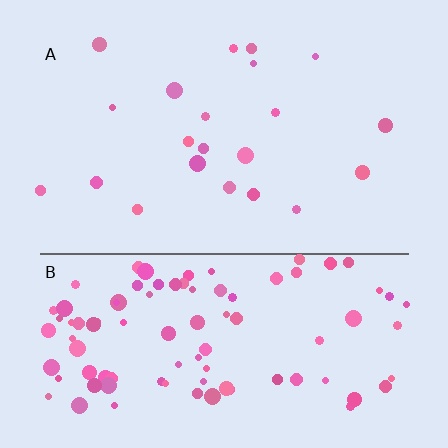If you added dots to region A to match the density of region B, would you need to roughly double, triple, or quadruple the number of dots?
Approximately quadruple.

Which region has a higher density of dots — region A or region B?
B (the bottom).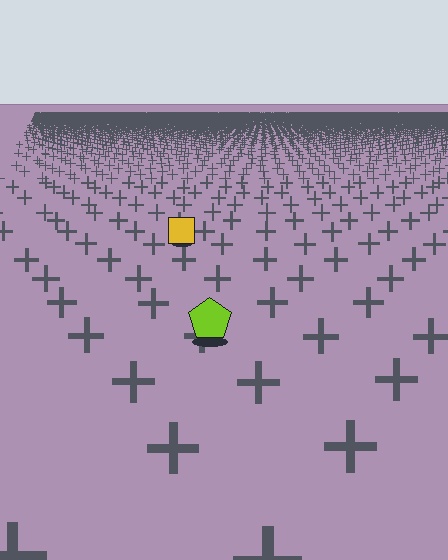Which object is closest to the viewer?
The lime pentagon is closest. The texture marks near it are larger and more spread out.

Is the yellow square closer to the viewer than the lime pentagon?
No. The lime pentagon is closer — you can tell from the texture gradient: the ground texture is coarser near it.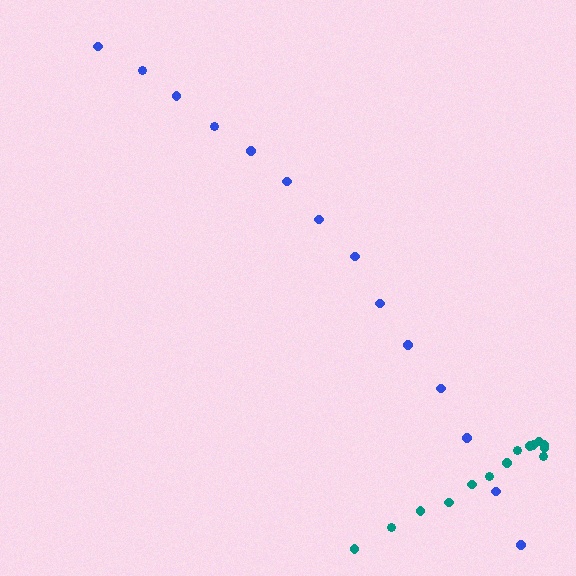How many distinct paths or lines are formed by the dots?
There are 2 distinct paths.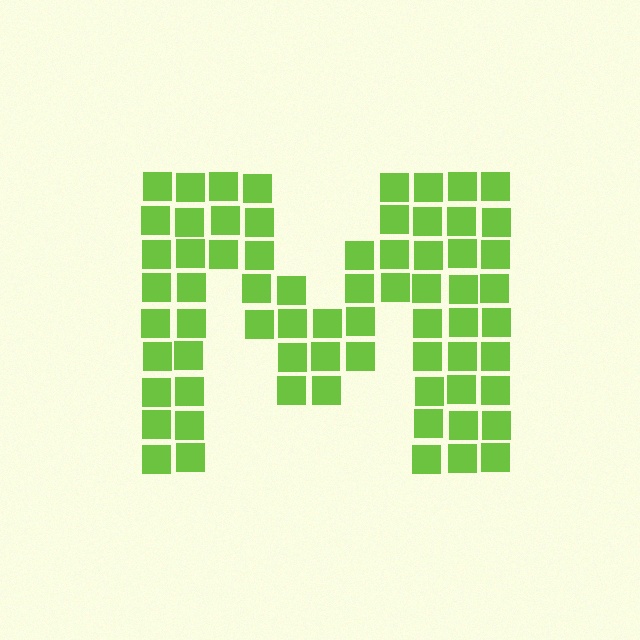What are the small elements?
The small elements are squares.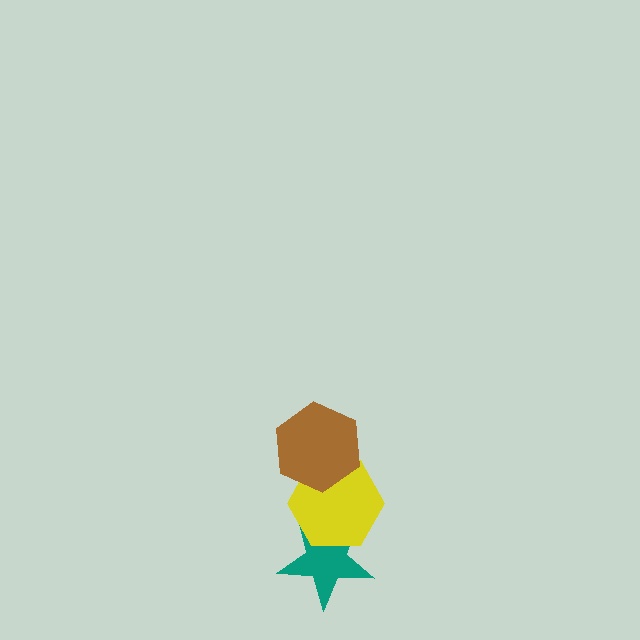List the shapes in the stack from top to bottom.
From top to bottom: the brown hexagon, the yellow hexagon, the teal star.